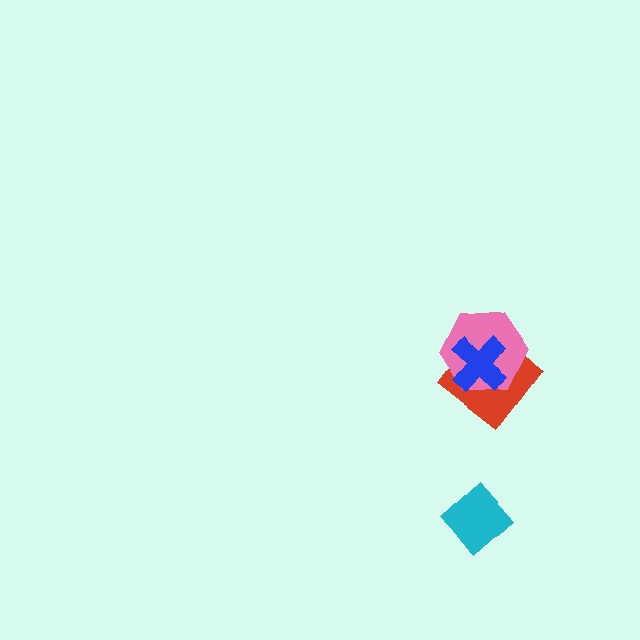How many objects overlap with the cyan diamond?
0 objects overlap with the cyan diamond.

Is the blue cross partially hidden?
No, no other shape covers it.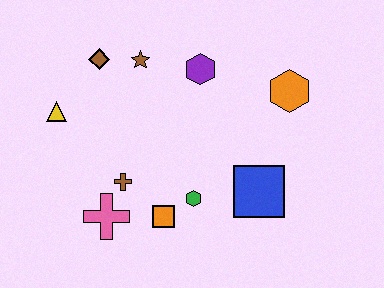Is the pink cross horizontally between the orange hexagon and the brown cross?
No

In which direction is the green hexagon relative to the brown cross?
The green hexagon is to the right of the brown cross.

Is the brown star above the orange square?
Yes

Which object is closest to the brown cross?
The pink cross is closest to the brown cross.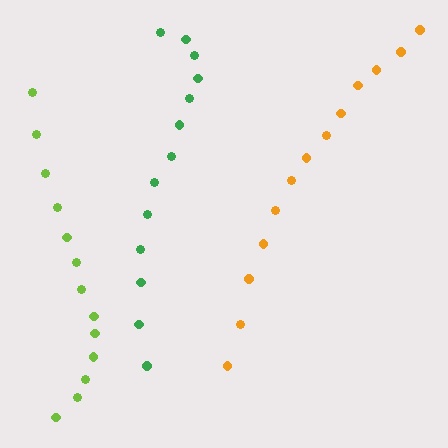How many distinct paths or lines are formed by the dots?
There are 3 distinct paths.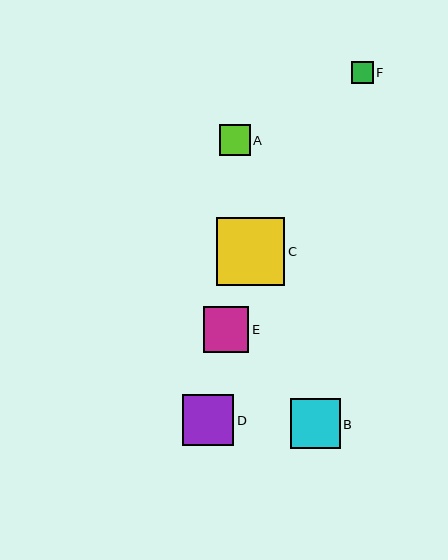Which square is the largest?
Square C is the largest with a size of approximately 68 pixels.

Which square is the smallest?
Square F is the smallest with a size of approximately 22 pixels.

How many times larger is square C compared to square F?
Square C is approximately 3.1 times the size of square F.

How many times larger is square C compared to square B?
Square C is approximately 1.4 times the size of square B.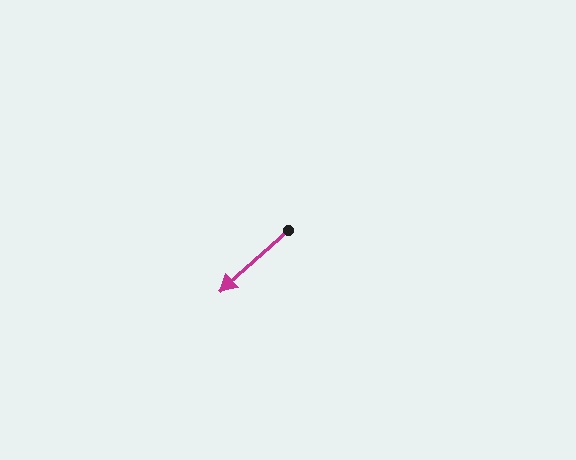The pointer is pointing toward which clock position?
Roughly 8 o'clock.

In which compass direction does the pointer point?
Southwest.